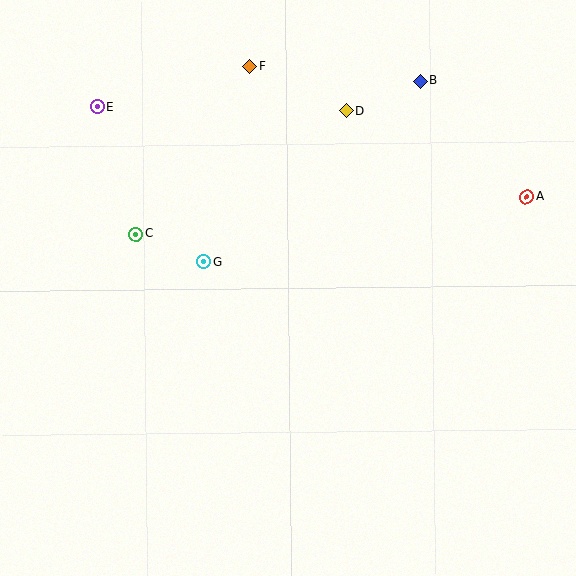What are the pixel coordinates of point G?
Point G is at (203, 262).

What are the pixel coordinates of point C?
Point C is at (136, 234).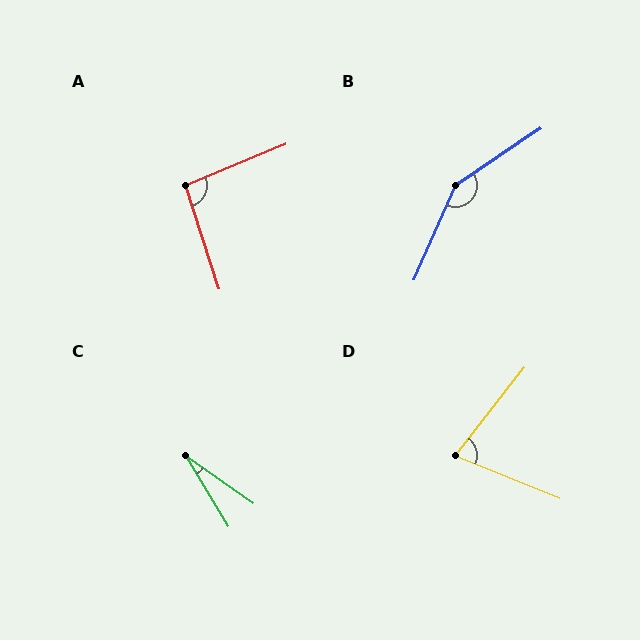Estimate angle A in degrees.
Approximately 95 degrees.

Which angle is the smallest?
C, at approximately 24 degrees.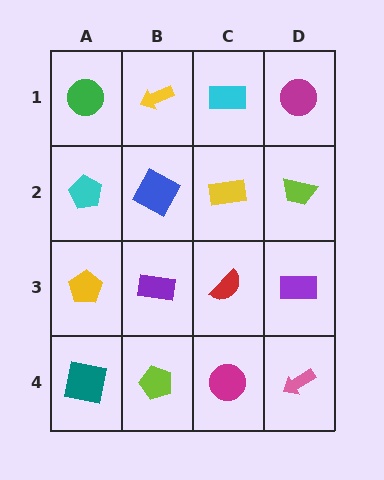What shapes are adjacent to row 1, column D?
A lime trapezoid (row 2, column D), a cyan rectangle (row 1, column C).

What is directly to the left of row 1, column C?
A yellow arrow.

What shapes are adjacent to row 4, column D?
A purple rectangle (row 3, column D), a magenta circle (row 4, column C).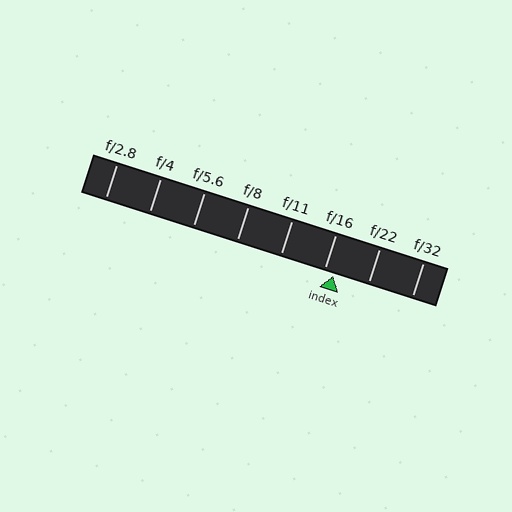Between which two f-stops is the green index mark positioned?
The index mark is between f/16 and f/22.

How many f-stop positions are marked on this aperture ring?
There are 8 f-stop positions marked.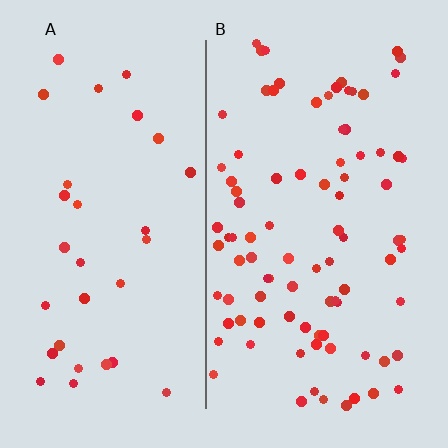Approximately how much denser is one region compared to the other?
Approximately 2.8× — region B over region A.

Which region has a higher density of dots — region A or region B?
B (the right).